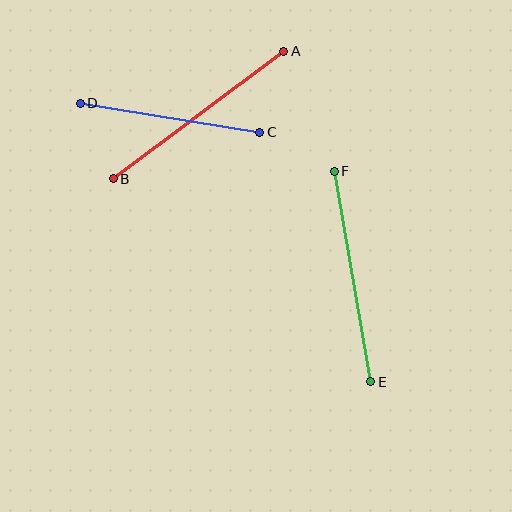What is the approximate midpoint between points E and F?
The midpoint is at approximately (353, 277) pixels.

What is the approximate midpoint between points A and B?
The midpoint is at approximately (199, 115) pixels.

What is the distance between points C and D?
The distance is approximately 182 pixels.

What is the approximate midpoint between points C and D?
The midpoint is at approximately (170, 118) pixels.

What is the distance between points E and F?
The distance is approximately 214 pixels.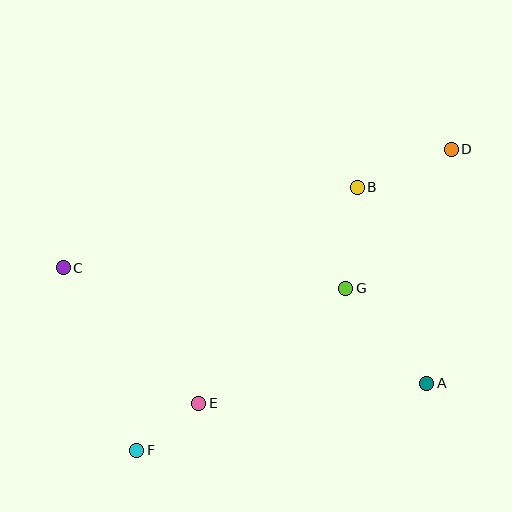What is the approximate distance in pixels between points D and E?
The distance between D and E is approximately 358 pixels.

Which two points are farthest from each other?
Points D and F are farthest from each other.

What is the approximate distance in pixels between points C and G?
The distance between C and G is approximately 283 pixels.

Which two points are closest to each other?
Points E and F are closest to each other.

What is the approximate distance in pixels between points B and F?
The distance between B and F is approximately 343 pixels.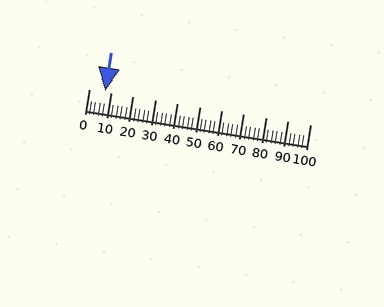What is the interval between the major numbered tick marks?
The major tick marks are spaced 10 units apart.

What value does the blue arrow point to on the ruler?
The blue arrow points to approximately 7.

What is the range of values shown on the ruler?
The ruler shows values from 0 to 100.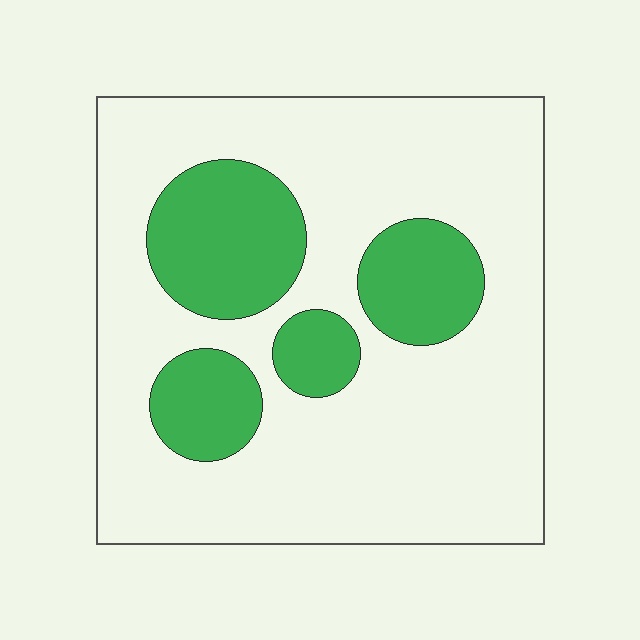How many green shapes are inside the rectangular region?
4.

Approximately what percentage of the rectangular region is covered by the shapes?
Approximately 25%.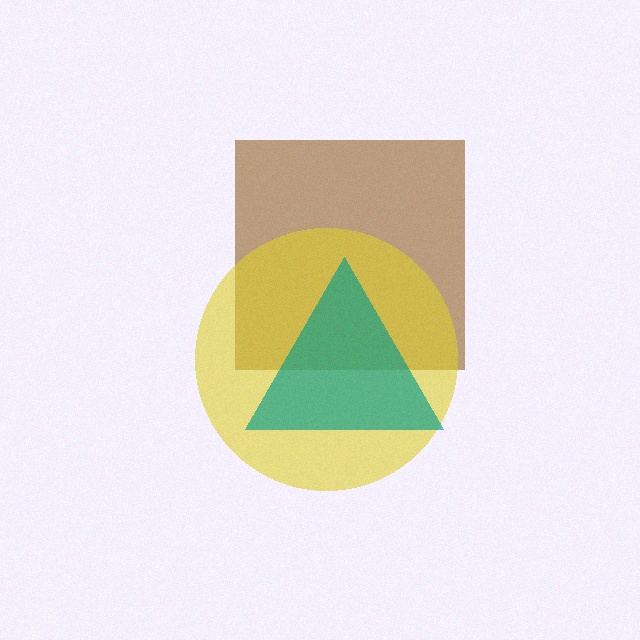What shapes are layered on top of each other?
The layered shapes are: a brown square, a yellow circle, a teal triangle.